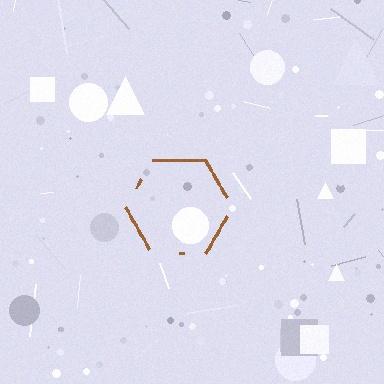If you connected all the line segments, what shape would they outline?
They would outline a hexagon.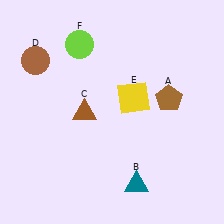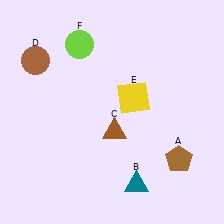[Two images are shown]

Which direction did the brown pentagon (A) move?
The brown pentagon (A) moved down.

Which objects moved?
The objects that moved are: the brown pentagon (A), the brown triangle (C).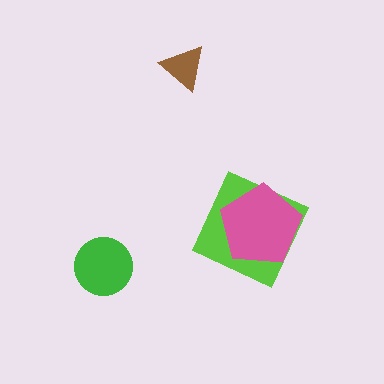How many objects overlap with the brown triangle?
0 objects overlap with the brown triangle.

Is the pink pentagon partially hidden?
No, no other shape covers it.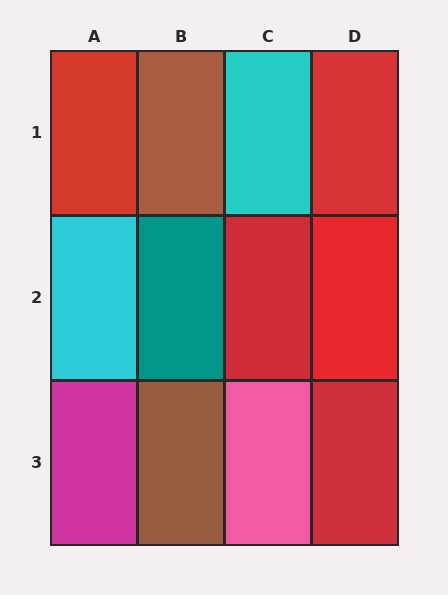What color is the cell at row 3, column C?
Pink.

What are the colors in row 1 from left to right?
Red, brown, cyan, red.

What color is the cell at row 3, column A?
Magenta.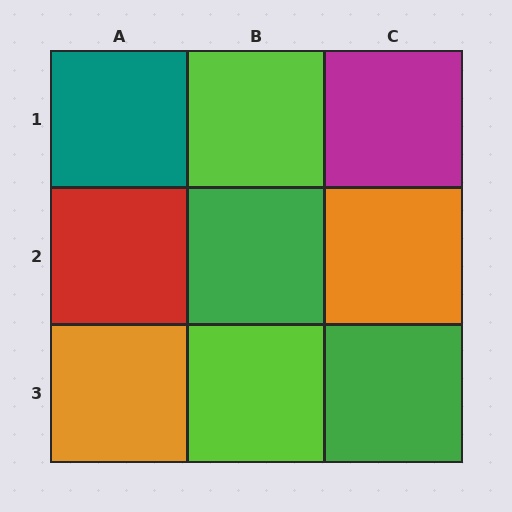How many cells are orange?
2 cells are orange.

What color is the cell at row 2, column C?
Orange.